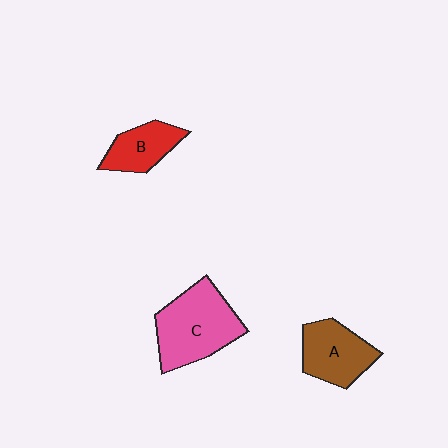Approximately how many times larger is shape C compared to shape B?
Approximately 1.8 times.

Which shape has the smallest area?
Shape B (red).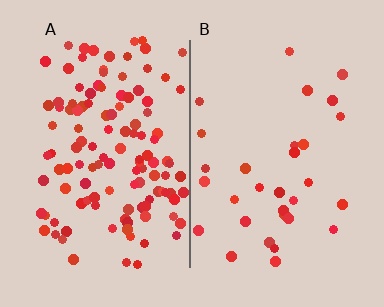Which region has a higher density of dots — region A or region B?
A (the left).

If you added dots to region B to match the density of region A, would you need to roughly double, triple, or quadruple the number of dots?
Approximately quadruple.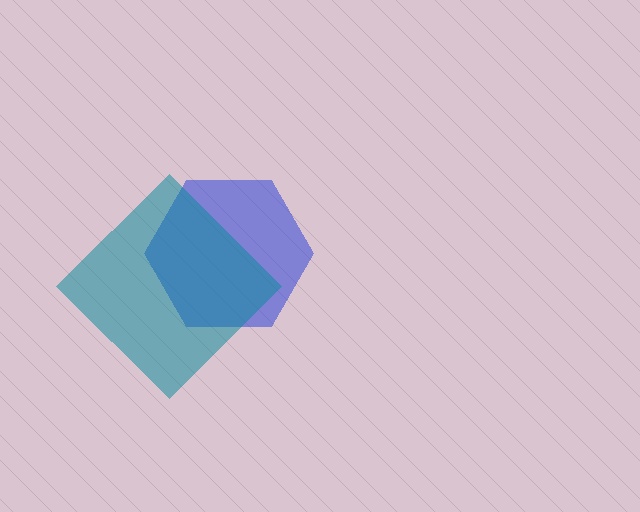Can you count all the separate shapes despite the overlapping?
Yes, there are 2 separate shapes.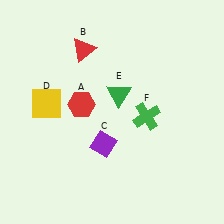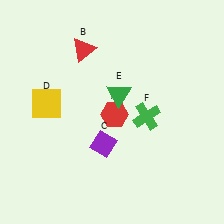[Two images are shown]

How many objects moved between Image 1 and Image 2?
1 object moved between the two images.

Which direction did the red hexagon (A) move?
The red hexagon (A) moved right.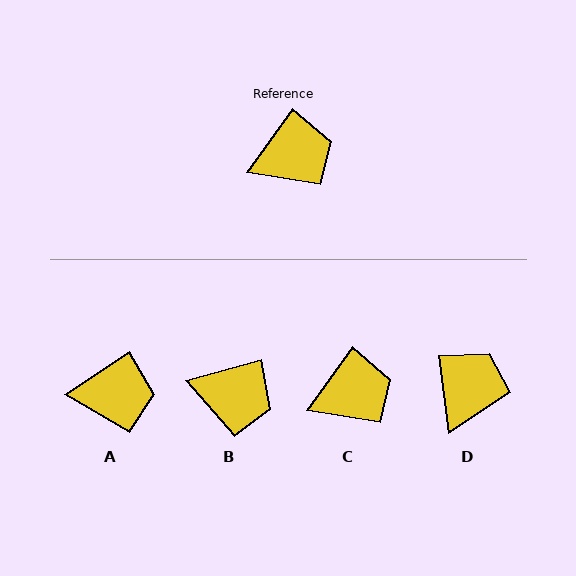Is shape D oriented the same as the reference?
No, it is off by about 43 degrees.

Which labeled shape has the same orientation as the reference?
C.